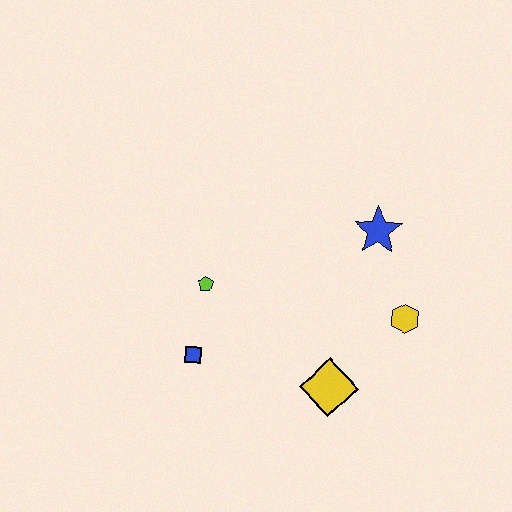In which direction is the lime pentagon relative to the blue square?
The lime pentagon is above the blue square.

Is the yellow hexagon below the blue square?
No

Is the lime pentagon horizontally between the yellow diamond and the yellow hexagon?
No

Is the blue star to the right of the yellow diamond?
Yes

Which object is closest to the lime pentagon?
The blue square is closest to the lime pentagon.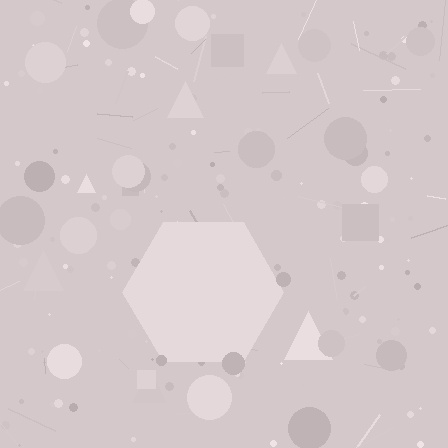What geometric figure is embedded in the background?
A hexagon is embedded in the background.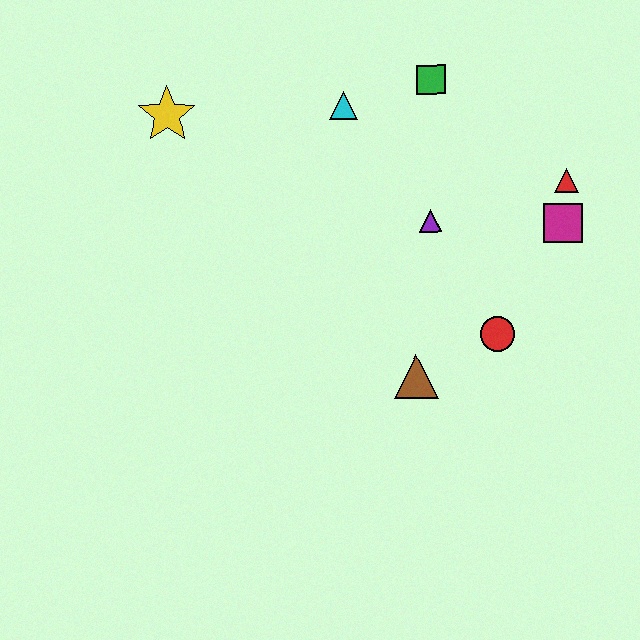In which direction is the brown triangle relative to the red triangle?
The brown triangle is below the red triangle.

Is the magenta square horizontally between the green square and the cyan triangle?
No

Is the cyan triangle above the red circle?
Yes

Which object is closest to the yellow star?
The cyan triangle is closest to the yellow star.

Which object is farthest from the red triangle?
The yellow star is farthest from the red triangle.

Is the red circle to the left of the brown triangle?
No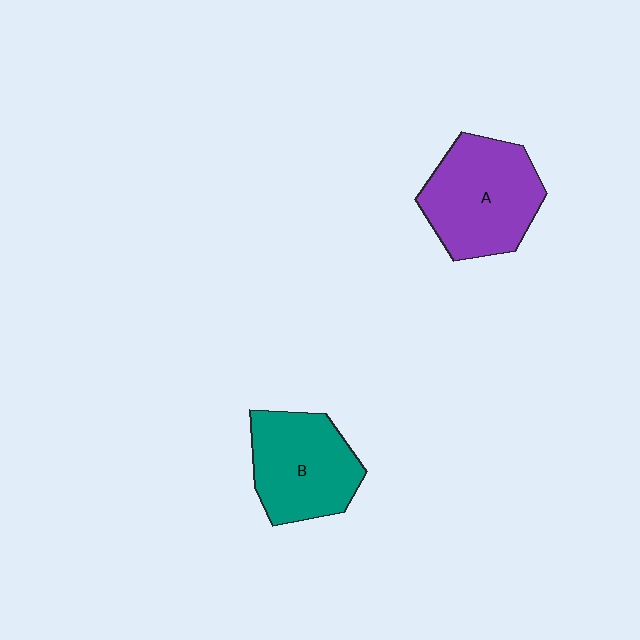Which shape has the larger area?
Shape A (purple).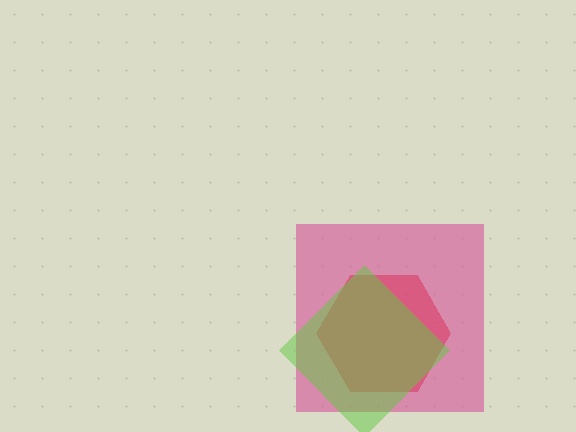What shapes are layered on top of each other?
The layered shapes are: a red hexagon, a magenta square, a lime diamond.